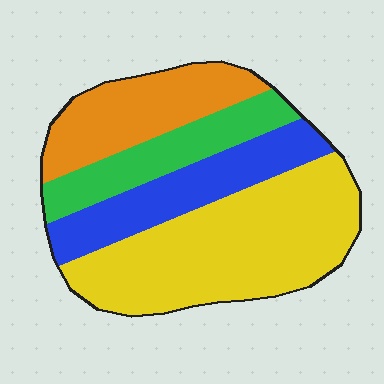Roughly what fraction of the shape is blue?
Blue covers about 20% of the shape.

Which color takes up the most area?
Yellow, at roughly 45%.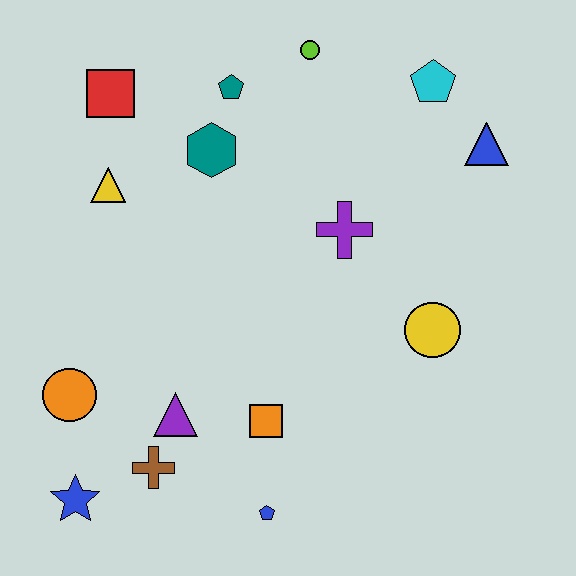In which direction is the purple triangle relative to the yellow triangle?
The purple triangle is below the yellow triangle.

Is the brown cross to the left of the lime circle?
Yes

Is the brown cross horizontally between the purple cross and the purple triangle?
No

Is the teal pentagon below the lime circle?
Yes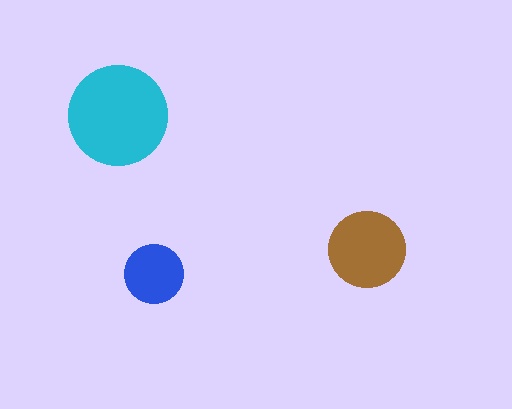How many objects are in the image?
There are 3 objects in the image.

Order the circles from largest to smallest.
the cyan one, the brown one, the blue one.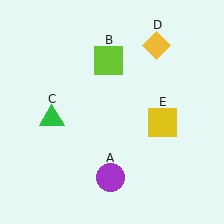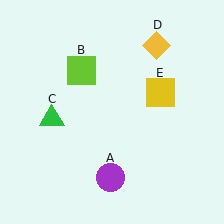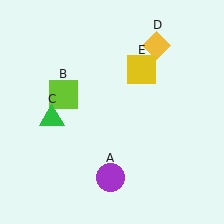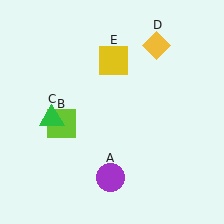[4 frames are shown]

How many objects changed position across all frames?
2 objects changed position: lime square (object B), yellow square (object E).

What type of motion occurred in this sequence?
The lime square (object B), yellow square (object E) rotated counterclockwise around the center of the scene.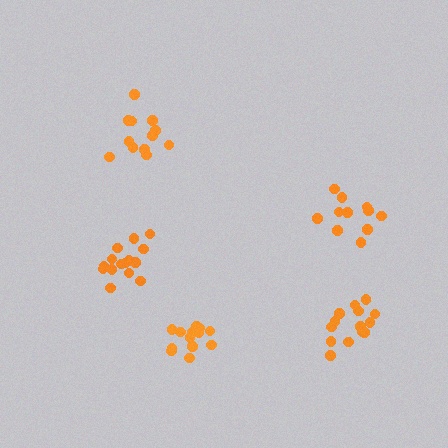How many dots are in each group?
Group 1: 11 dots, Group 2: 15 dots, Group 3: 12 dots, Group 4: 14 dots, Group 5: 14 dots (66 total).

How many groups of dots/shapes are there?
There are 5 groups.